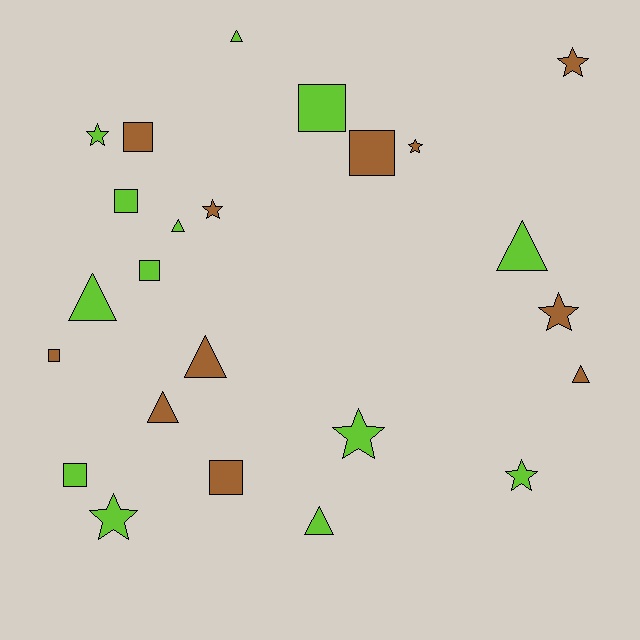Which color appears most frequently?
Lime, with 13 objects.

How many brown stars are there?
There are 4 brown stars.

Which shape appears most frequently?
Square, with 8 objects.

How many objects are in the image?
There are 24 objects.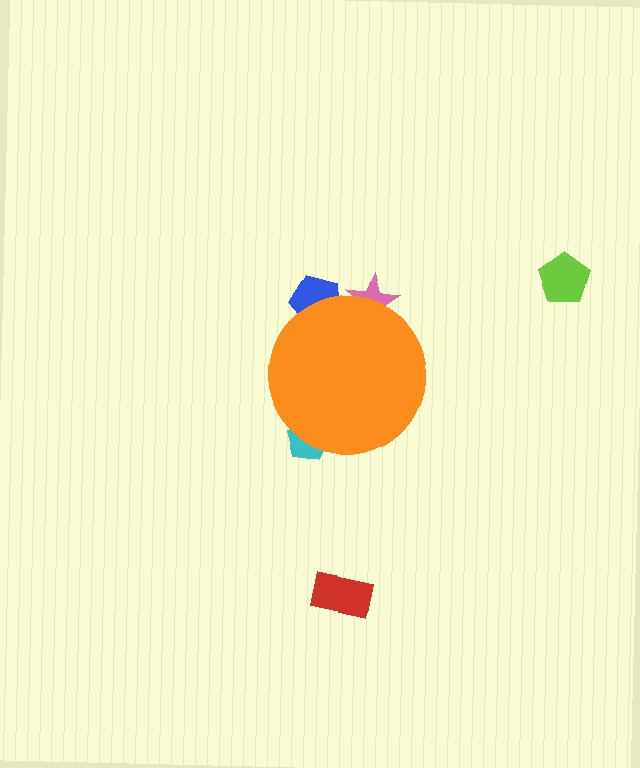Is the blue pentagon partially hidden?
Yes, the blue pentagon is partially hidden behind the orange circle.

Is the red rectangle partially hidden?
No, the red rectangle is fully visible.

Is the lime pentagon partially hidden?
No, the lime pentagon is fully visible.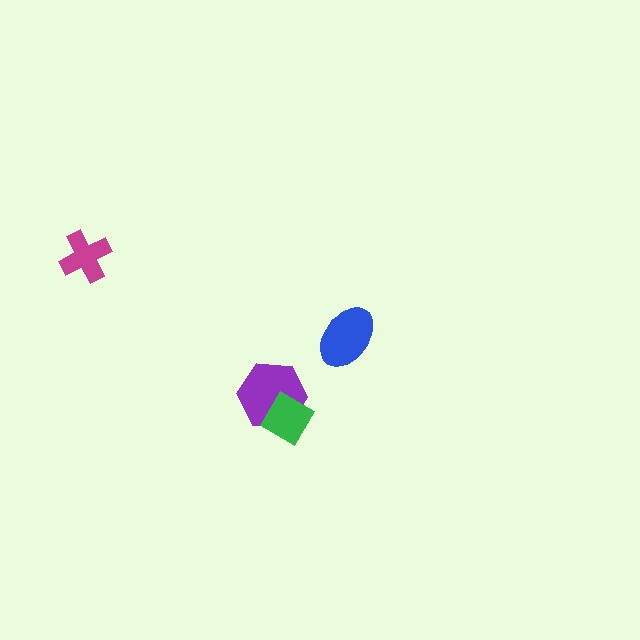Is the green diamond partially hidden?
No, no other shape covers it.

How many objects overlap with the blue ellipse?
0 objects overlap with the blue ellipse.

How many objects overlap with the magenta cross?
0 objects overlap with the magenta cross.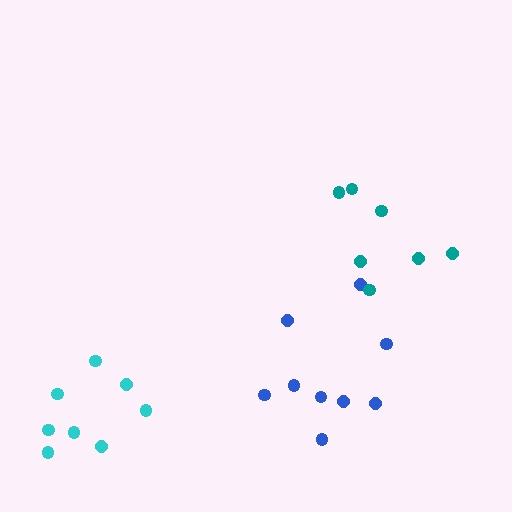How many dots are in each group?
Group 1: 8 dots, Group 2: 9 dots, Group 3: 7 dots (24 total).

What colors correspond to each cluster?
The clusters are colored: cyan, blue, teal.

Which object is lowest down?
The cyan cluster is bottommost.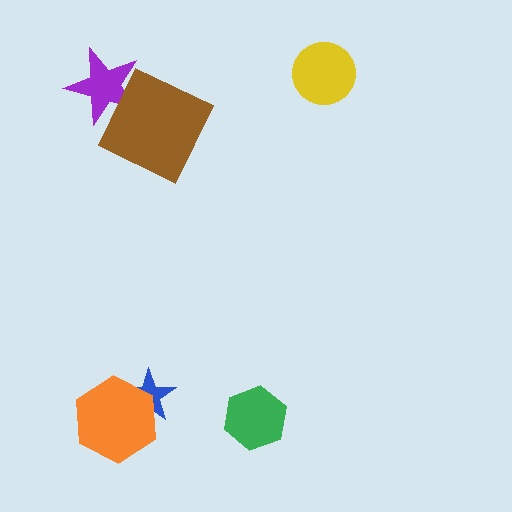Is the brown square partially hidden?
No, no other shape covers it.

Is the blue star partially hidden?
Yes, it is partially covered by another shape.